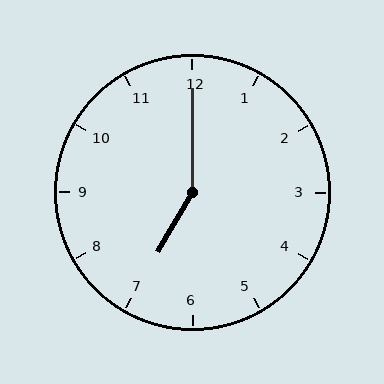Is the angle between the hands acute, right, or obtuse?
It is obtuse.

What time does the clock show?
7:00.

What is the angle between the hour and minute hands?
Approximately 150 degrees.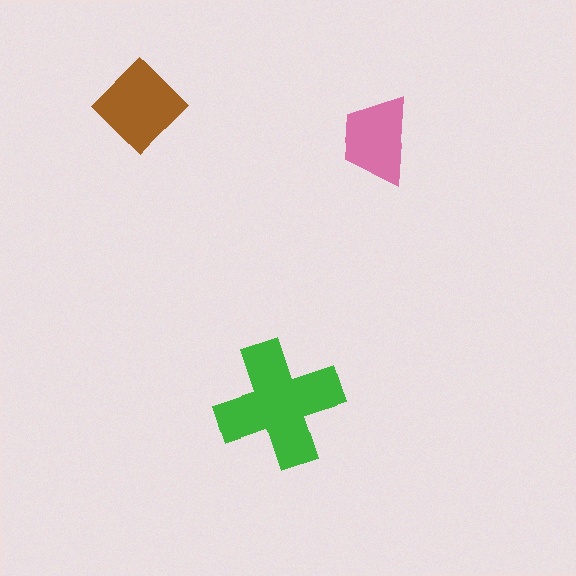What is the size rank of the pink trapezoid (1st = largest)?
3rd.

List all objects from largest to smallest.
The green cross, the brown diamond, the pink trapezoid.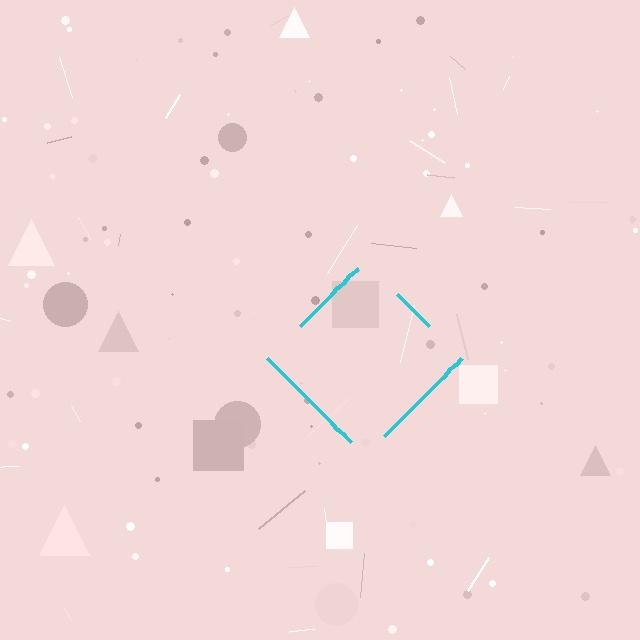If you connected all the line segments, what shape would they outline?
They would outline a diamond.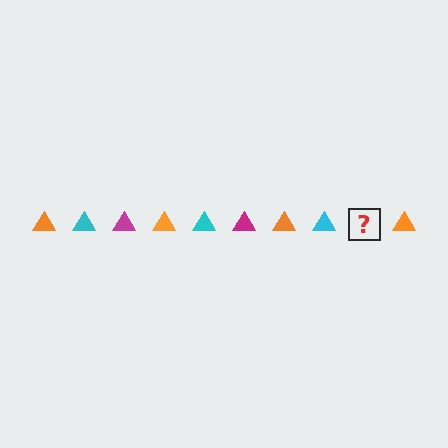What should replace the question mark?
The question mark should be replaced with a magenta triangle.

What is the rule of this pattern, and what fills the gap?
The rule is that the pattern cycles through orange, cyan, magenta triangles. The gap should be filled with a magenta triangle.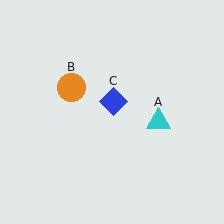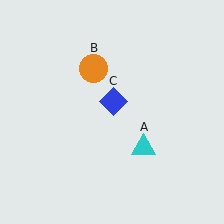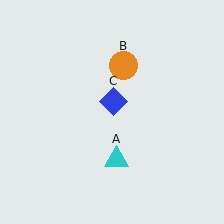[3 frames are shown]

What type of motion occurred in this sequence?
The cyan triangle (object A), orange circle (object B) rotated clockwise around the center of the scene.